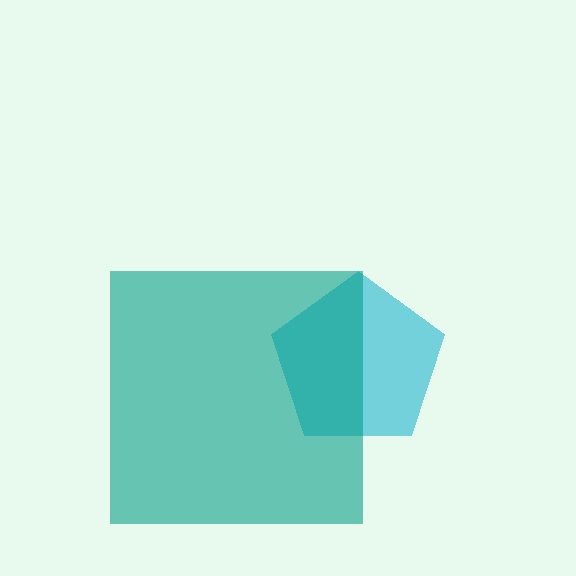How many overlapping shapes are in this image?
There are 2 overlapping shapes in the image.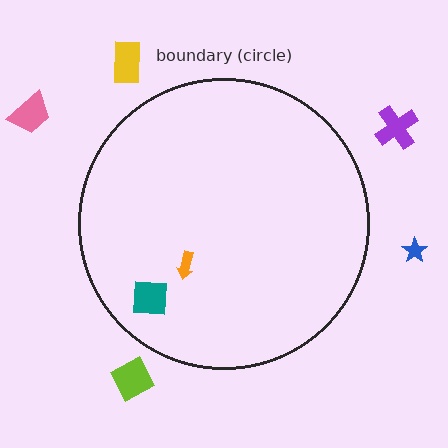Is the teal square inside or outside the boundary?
Inside.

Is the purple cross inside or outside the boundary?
Outside.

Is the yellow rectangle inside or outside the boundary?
Outside.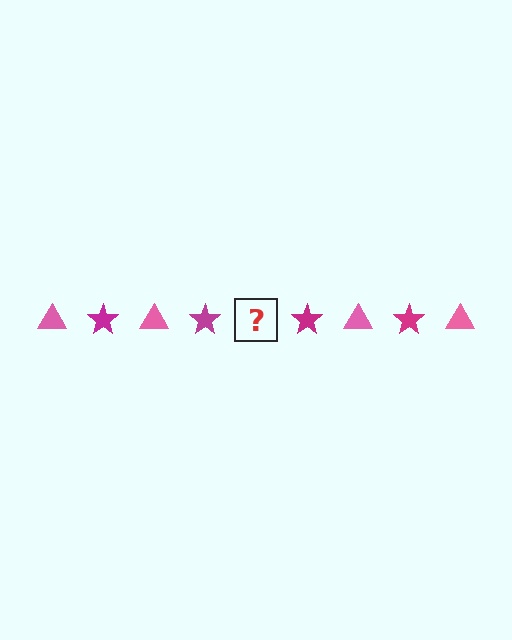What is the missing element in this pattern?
The missing element is a pink triangle.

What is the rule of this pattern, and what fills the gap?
The rule is that the pattern alternates between pink triangle and magenta star. The gap should be filled with a pink triangle.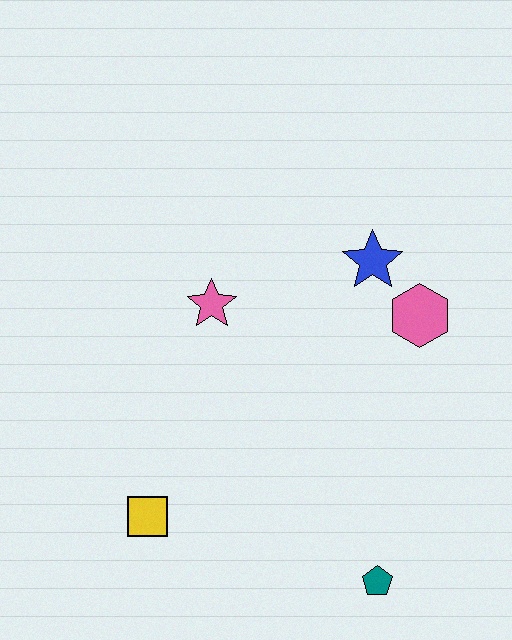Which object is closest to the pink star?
The blue star is closest to the pink star.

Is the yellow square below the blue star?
Yes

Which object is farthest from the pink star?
The teal pentagon is farthest from the pink star.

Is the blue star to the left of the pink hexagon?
Yes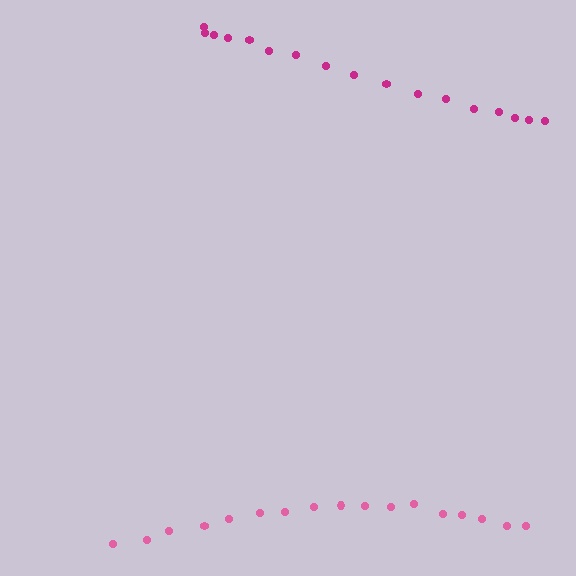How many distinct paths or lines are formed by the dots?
There are 2 distinct paths.